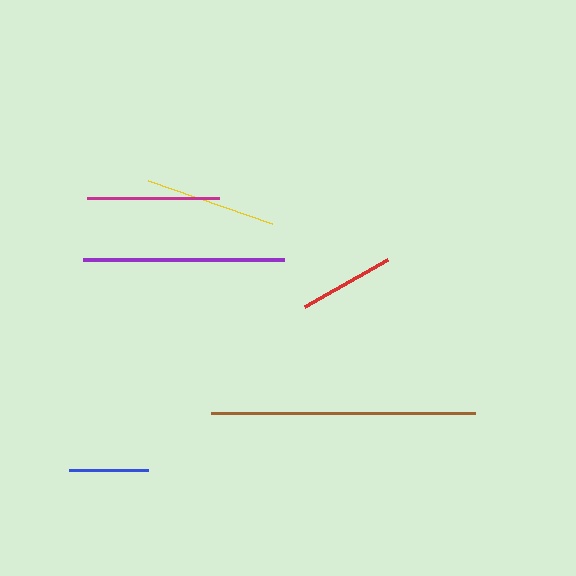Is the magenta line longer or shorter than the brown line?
The brown line is longer than the magenta line.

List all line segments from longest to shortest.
From longest to shortest: brown, purple, magenta, yellow, red, blue.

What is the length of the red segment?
The red segment is approximately 96 pixels long.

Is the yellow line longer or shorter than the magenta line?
The magenta line is longer than the yellow line.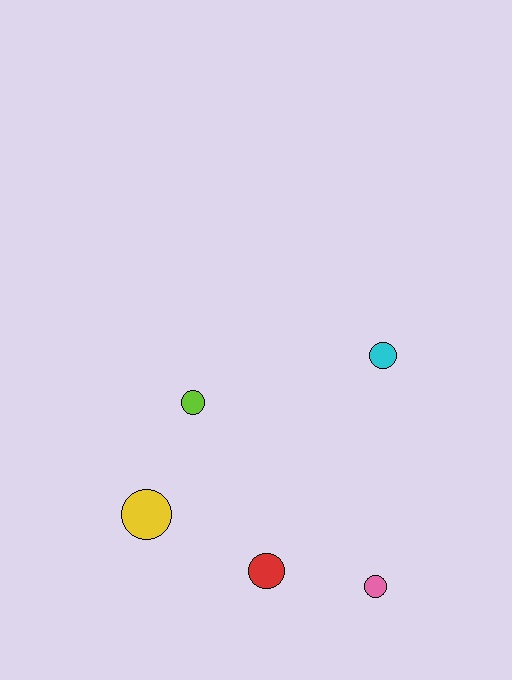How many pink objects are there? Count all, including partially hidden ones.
There is 1 pink object.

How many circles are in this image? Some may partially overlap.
There are 5 circles.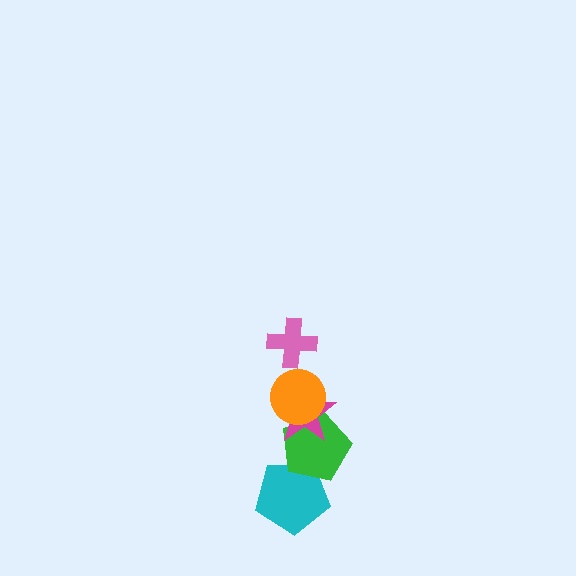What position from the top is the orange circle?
The orange circle is 2nd from the top.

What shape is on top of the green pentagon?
The magenta star is on top of the green pentagon.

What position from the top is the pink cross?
The pink cross is 1st from the top.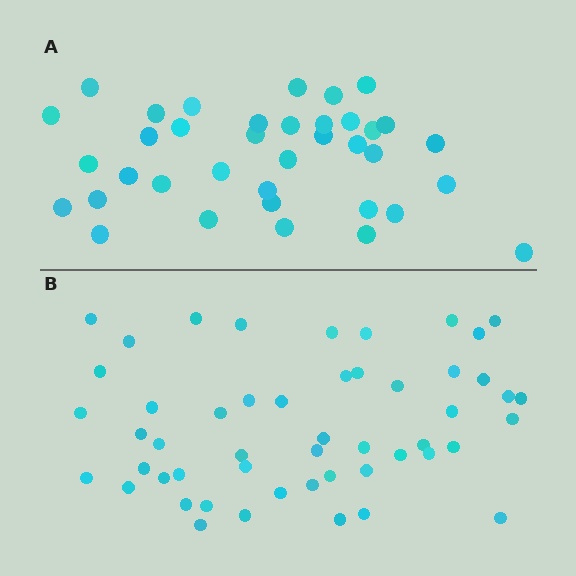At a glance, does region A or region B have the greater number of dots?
Region B (the bottom region) has more dots.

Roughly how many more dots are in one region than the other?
Region B has approximately 15 more dots than region A.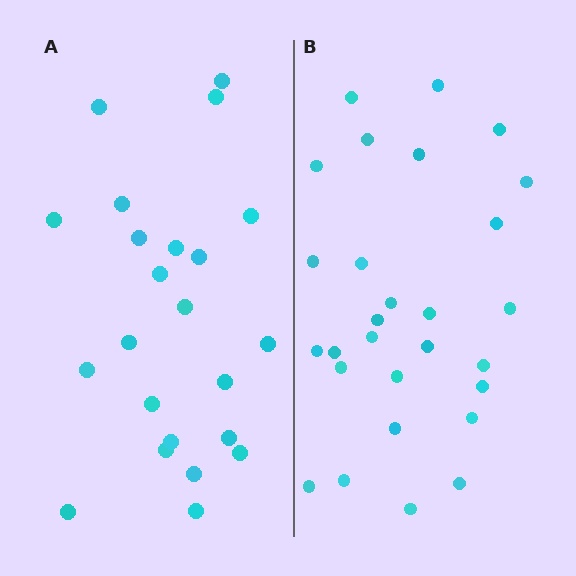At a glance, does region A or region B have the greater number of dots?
Region B (the right region) has more dots.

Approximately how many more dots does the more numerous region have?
Region B has about 5 more dots than region A.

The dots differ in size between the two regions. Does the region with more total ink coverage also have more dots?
No. Region A has more total ink coverage because its dots are larger, but region B actually contains more individual dots. Total area can be misleading — the number of items is what matters here.